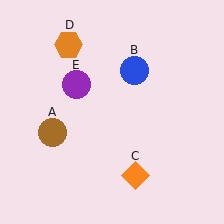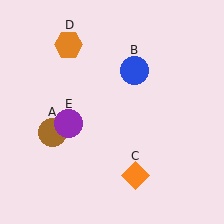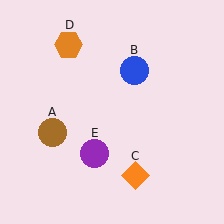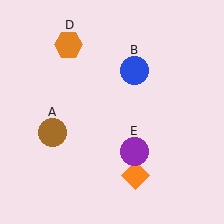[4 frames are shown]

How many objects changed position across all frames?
1 object changed position: purple circle (object E).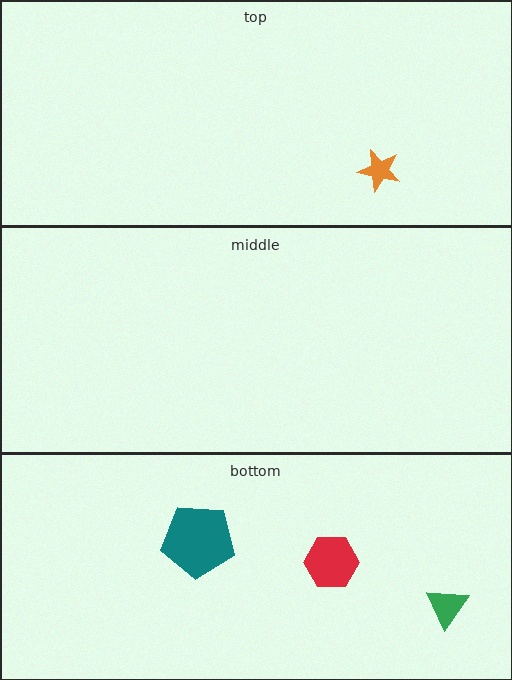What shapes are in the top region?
The orange star.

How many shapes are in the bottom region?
3.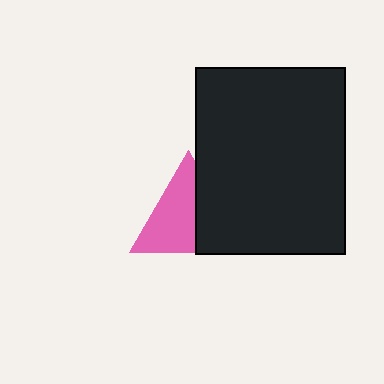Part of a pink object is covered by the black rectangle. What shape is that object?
It is a triangle.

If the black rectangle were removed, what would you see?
You would see the complete pink triangle.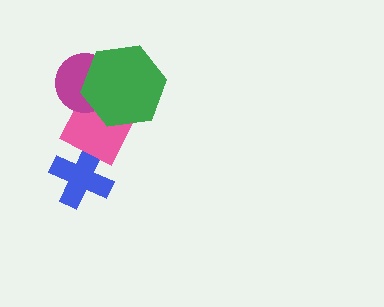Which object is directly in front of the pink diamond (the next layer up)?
The magenta circle is directly in front of the pink diamond.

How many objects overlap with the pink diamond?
3 objects overlap with the pink diamond.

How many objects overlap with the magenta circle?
2 objects overlap with the magenta circle.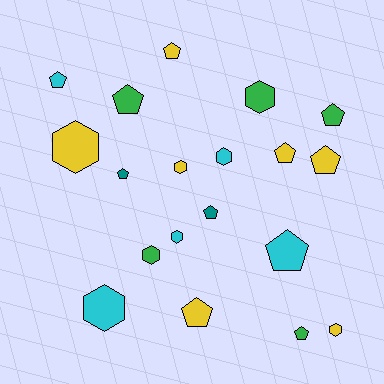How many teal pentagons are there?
There are 2 teal pentagons.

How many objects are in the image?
There are 19 objects.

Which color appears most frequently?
Yellow, with 7 objects.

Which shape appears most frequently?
Pentagon, with 11 objects.